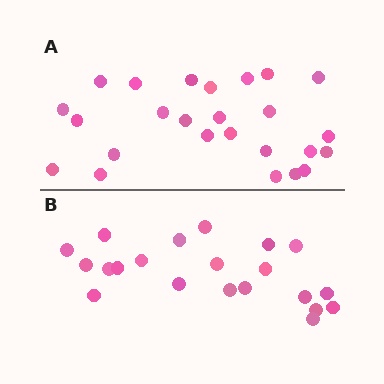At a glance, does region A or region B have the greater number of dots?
Region A (the top region) has more dots.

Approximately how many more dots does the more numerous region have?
Region A has about 4 more dots than region B.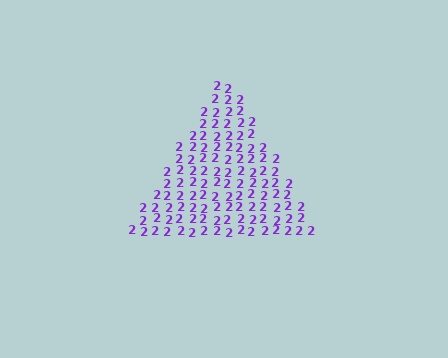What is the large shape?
The large shape is a triangle.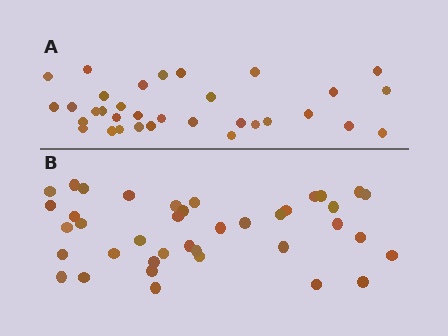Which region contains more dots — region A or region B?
Region B (the bottom region) has more dots.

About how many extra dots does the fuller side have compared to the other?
Region B has about 6 more dots than region A.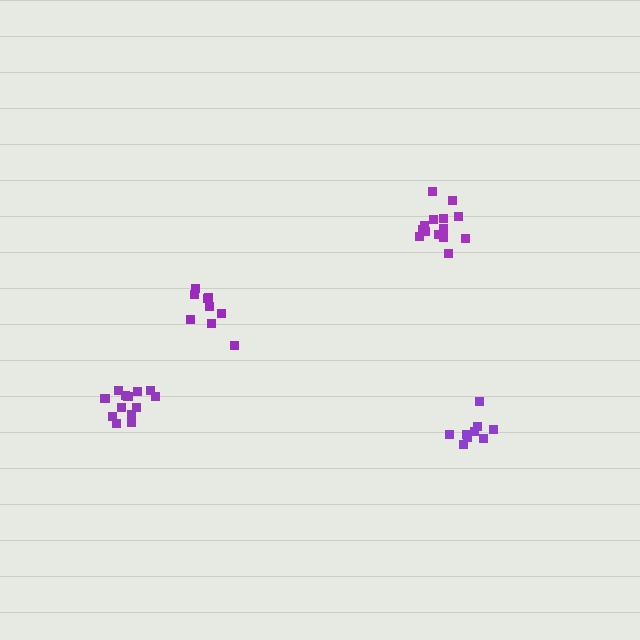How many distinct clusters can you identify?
There are 4 distinct clusters.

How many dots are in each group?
Group 1: 10 dots, Group 2: 13 dots, Group 3: 9 dots, Group 4: 15 dots (47 total).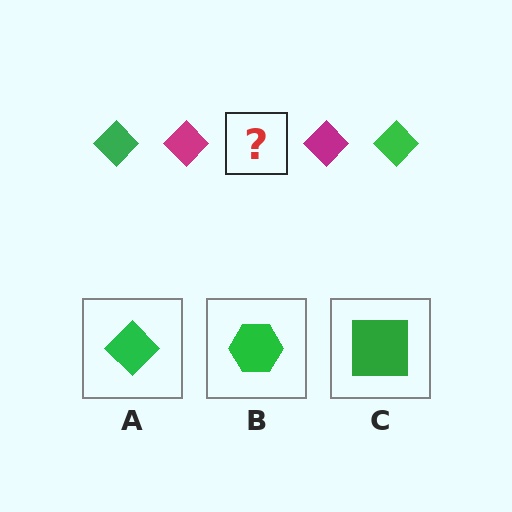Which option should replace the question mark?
Option A.